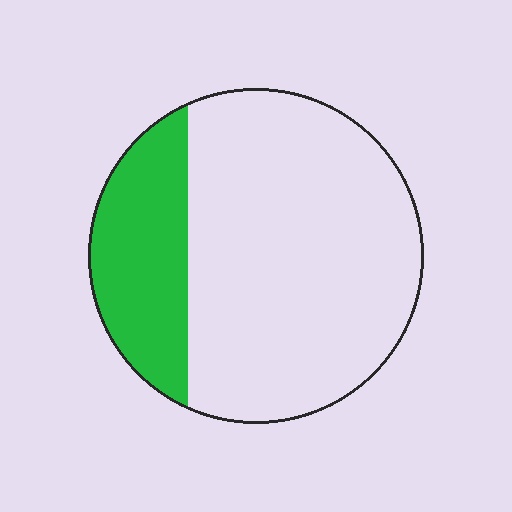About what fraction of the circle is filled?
About one quarter (1/4).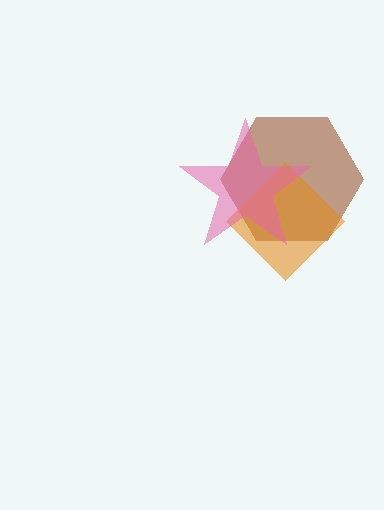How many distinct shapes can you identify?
There are 3 distinct shapes: a brown hexagon, an orange diamond, a pink star.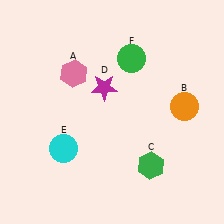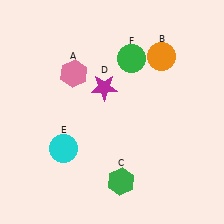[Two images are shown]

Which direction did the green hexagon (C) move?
The green hexagon (C) moved left.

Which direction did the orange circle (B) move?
The orange circle (B) moved up.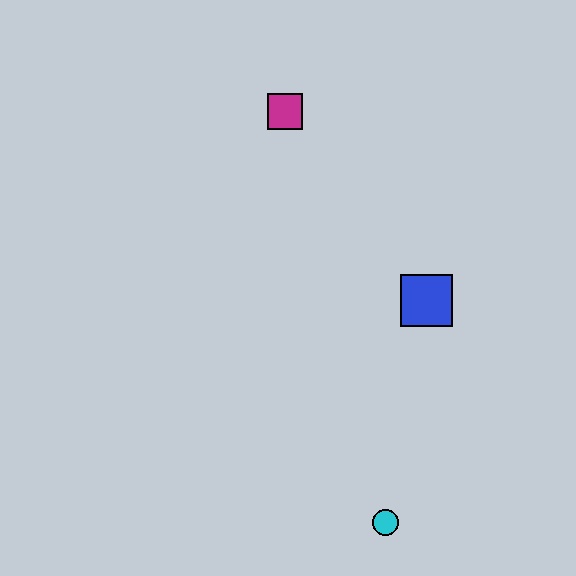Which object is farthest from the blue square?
The magenta square is farthest from the blue square.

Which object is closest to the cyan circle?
The blue square is closest to the cyan circle.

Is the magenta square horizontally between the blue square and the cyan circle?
No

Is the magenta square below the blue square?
No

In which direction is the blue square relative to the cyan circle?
The blue square is above the cyan circle.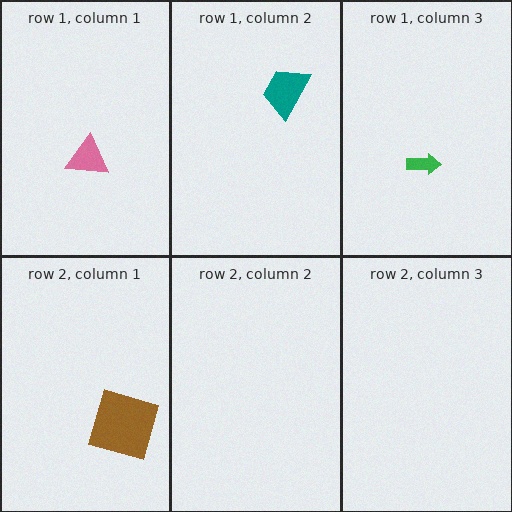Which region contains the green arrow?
The row 1, column 3 region.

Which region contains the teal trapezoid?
The row 1, column 2 region.